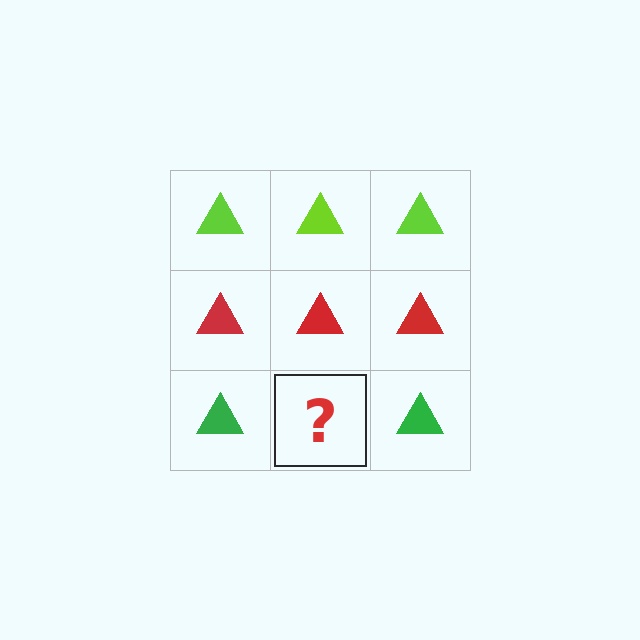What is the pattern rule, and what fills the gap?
The rule is that each row has a consistent color. The gap should be filled with a green triangle.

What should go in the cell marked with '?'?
The missing cell should contain a green triangle.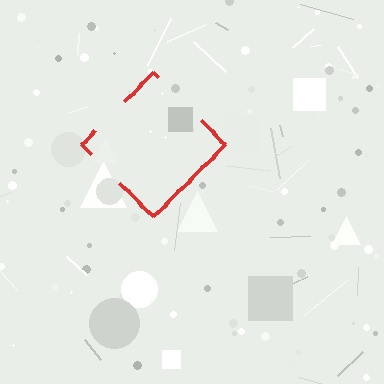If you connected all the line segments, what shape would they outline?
They would outline a diamond.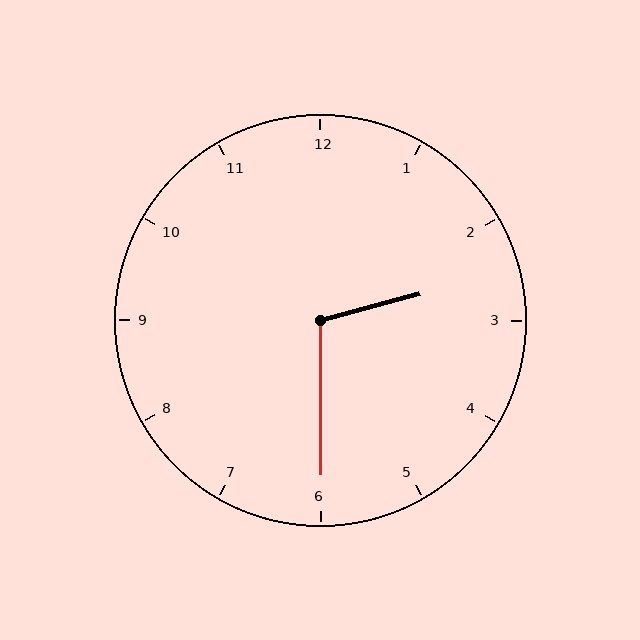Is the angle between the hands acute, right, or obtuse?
It is obtuse.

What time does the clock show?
2:30.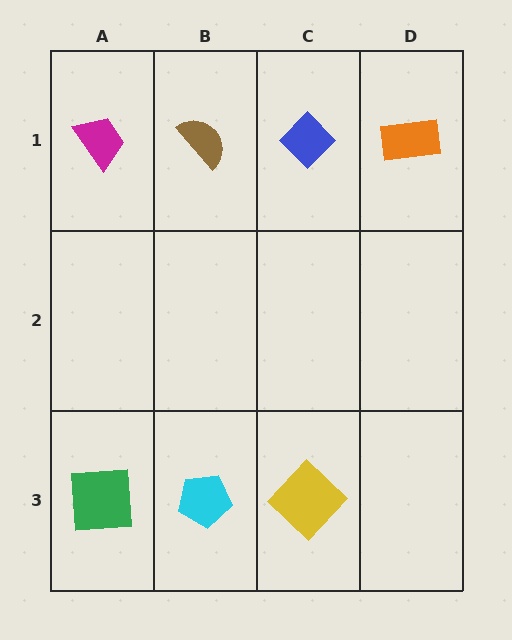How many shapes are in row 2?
0 shapes.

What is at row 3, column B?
A cyan pentagon.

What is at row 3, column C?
A yellow diamond.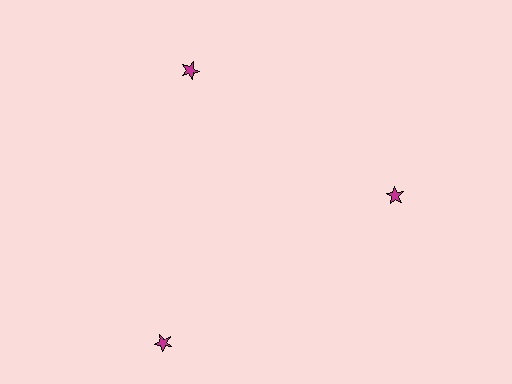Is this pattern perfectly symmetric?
No. The 3 magenta stars are arranged in a ring, but one element near the 7 o'clock position is pushed outward from the center, breaking the 3-fold rotational symmetry.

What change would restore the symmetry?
The symmetry would be restored by moving it inward, back onto the ring so that all 3 stars sit at equal angles and equal distance from the center.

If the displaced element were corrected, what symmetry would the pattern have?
It would have 3-fold rotational symmetry — the pattern would map onto itself every 120 degrees.